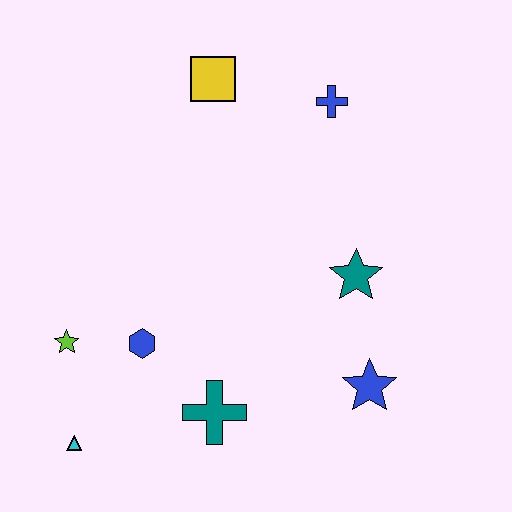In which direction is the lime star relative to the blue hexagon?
The lime star is to the left of the blue hexagon.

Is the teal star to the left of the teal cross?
No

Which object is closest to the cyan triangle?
The lime star is closest to the cyan triangle.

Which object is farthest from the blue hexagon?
The blue cross is farthest from the blue hexagon.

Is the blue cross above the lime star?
Yes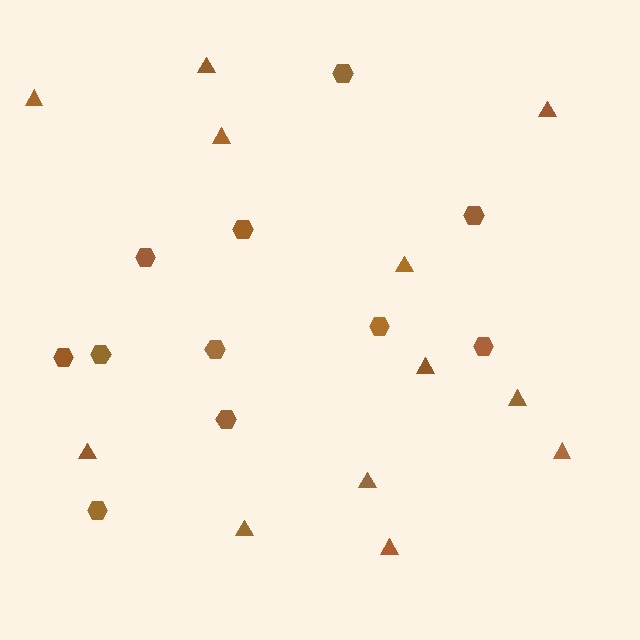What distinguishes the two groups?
There are 2 groups: one group of triangles (12) and one group of hexagons (11).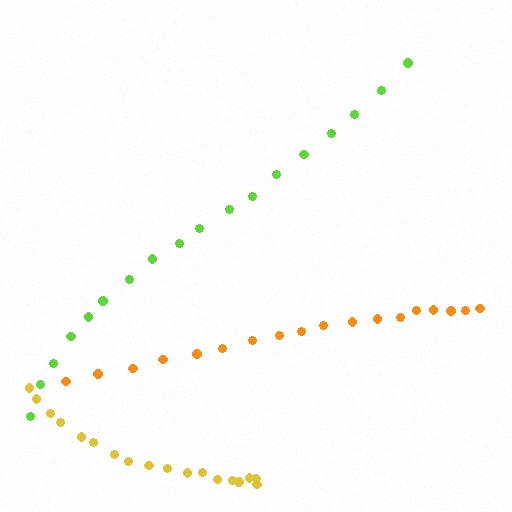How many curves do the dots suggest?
There are 3 distinct paths.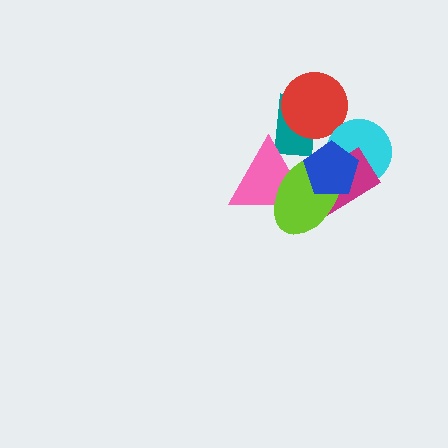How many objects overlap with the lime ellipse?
4 objects overlap with the lime ellipse.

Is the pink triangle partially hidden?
Yes, it is partially covered by another shape.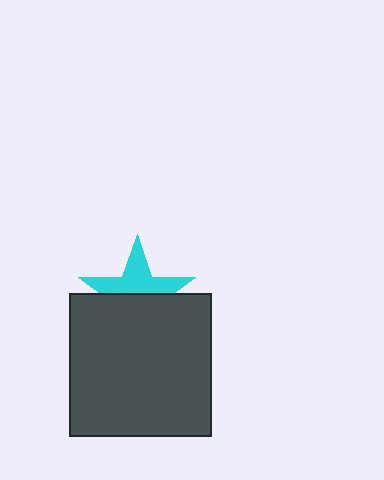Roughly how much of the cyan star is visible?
About half of it is visible (roughly 50%).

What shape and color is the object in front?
The object in front is a dark gray square.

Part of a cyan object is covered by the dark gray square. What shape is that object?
It is a star.